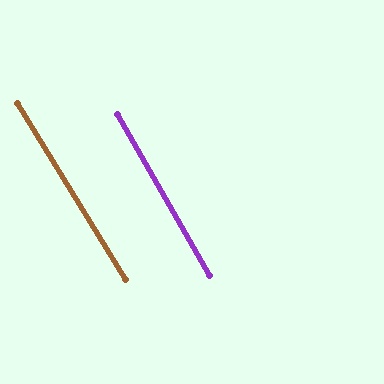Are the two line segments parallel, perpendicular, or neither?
Parallel — their directions differ by only 1.8°.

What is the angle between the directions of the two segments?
Approximately 2 degrees.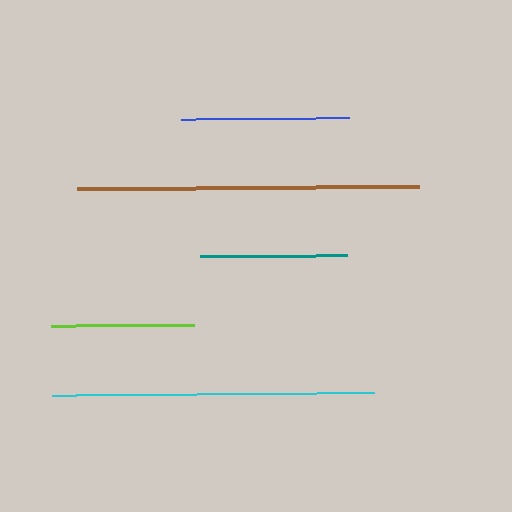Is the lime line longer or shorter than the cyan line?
The cyan line is longer than the lime line.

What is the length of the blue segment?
The blue segment is approximately 168 pixels long.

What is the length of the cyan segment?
The cyan segment is approximately 322 pixels long.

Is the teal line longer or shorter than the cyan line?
The cyan line is longer than the teal line.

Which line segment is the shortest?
The lime line is the shortest at approximately 143 pixels.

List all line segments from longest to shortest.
From longest to shortest: brown, cyan, blue, teal, lime.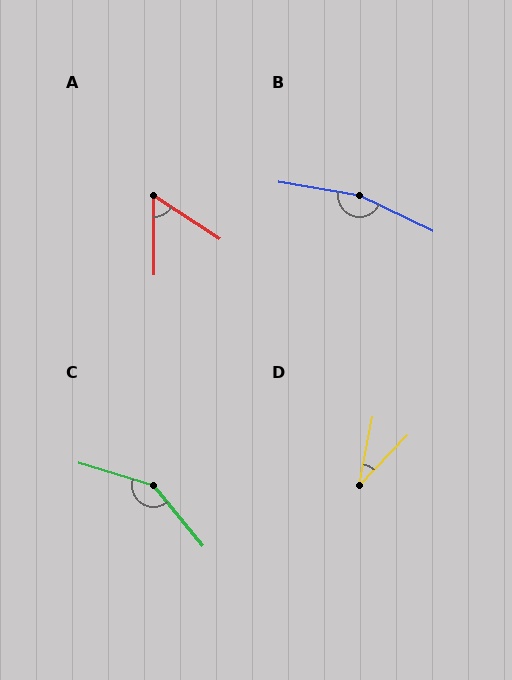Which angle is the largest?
B, at approximately 164 degrees.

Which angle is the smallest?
D, at approximately 33 degrees.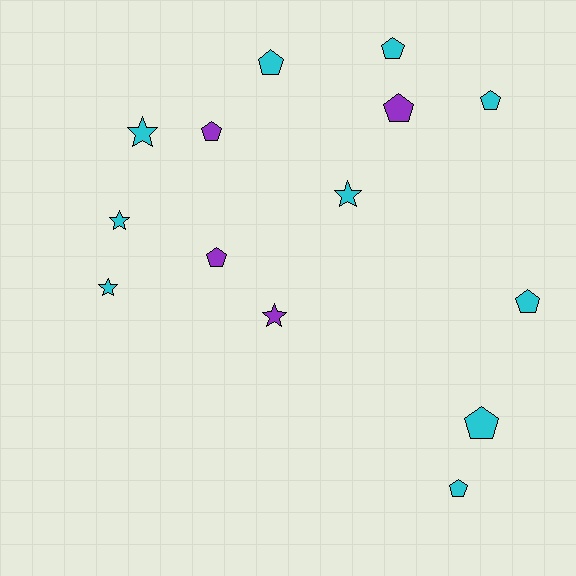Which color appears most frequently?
Cyan, with 10 objects.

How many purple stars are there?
There is 1 purple star.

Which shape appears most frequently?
Pentagon, with 9 objects.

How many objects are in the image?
There are 14 objects.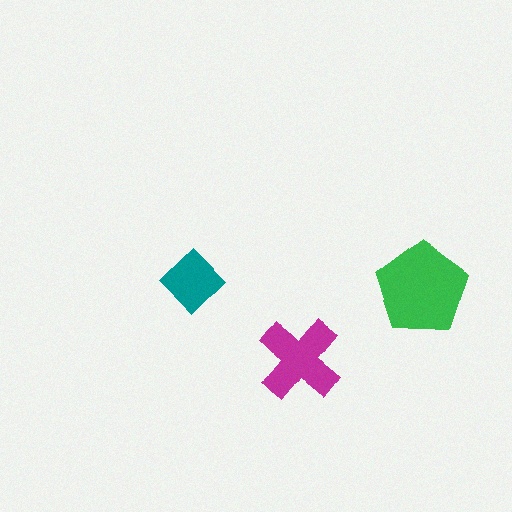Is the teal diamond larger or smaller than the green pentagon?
Smaller.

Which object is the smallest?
The teal diamond.